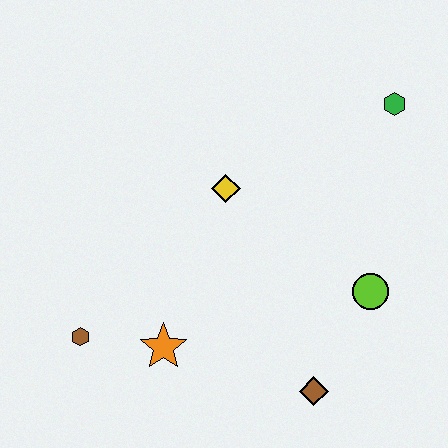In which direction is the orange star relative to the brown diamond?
The orange star is to the left of the brown diamond.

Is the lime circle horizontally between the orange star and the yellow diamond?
No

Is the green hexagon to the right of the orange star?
Yes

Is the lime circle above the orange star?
Yes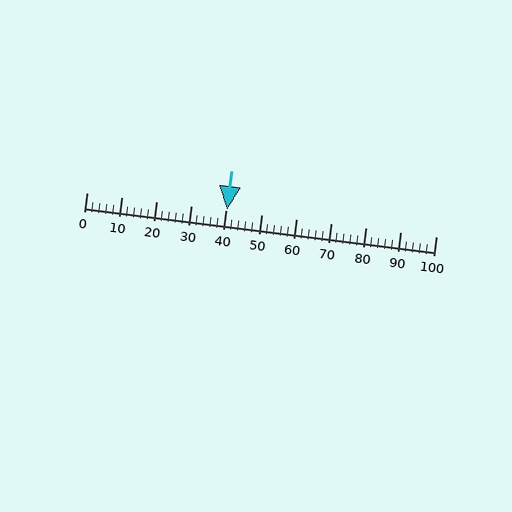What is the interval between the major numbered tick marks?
The major tick marks are spaced 10 units apart.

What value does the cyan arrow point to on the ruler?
The cyan arrow points to approximately 40.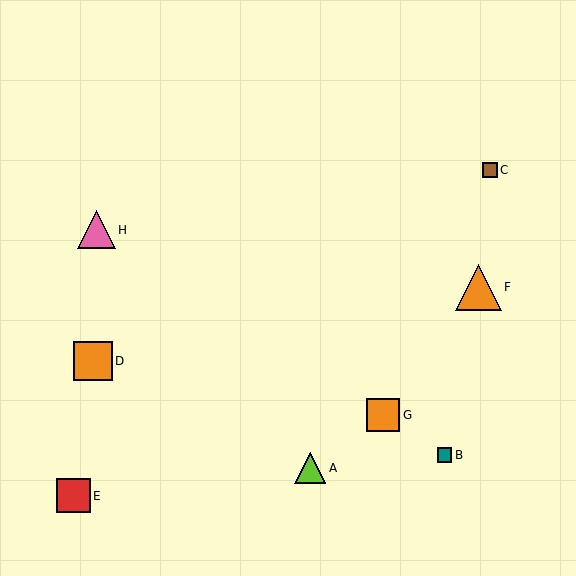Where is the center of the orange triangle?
The center of the orange triangle is at (478, 287).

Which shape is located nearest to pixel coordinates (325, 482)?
The lime triangle (labeled A) at (310, 468) is nearest to that location.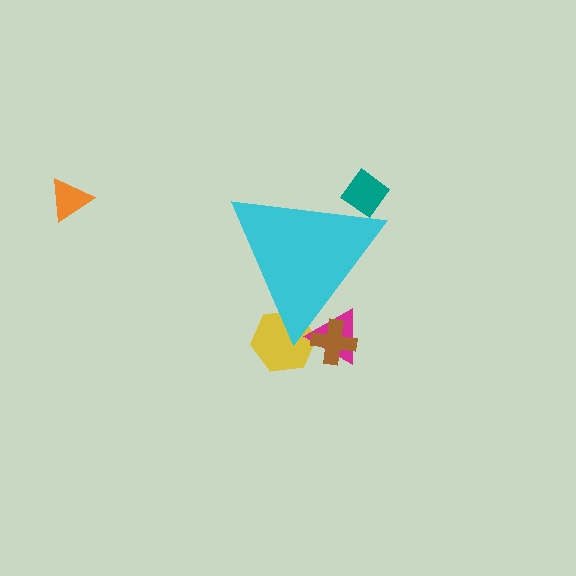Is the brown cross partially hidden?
Yes, the brown cross is partially hidden behind the cyan triangle.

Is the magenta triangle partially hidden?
Yes, the magenta triangle is partially hidden behind the cyan triangle.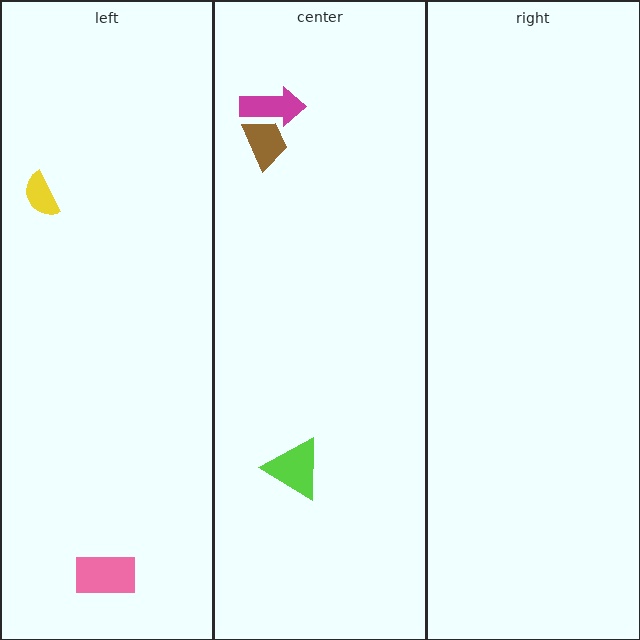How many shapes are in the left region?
2.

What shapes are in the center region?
The magenta arrow, the brown trapezoid, the lime triangle.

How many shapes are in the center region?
3.